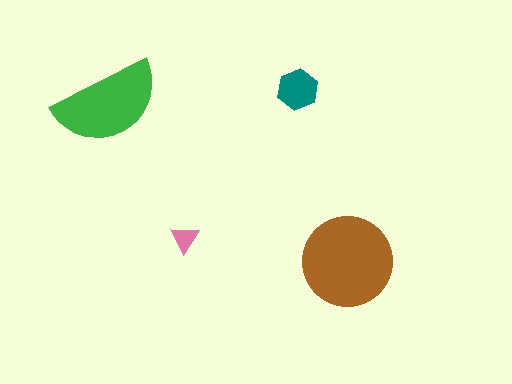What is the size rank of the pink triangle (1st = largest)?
4th.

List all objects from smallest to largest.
The pink triangle, the teal hexagon, the green semicircle, the brown circle.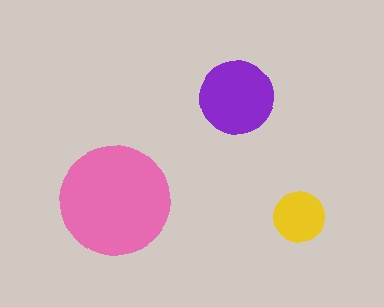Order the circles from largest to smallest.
the pink one, the purple one, the yellow one.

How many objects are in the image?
There are 3 objects in the image.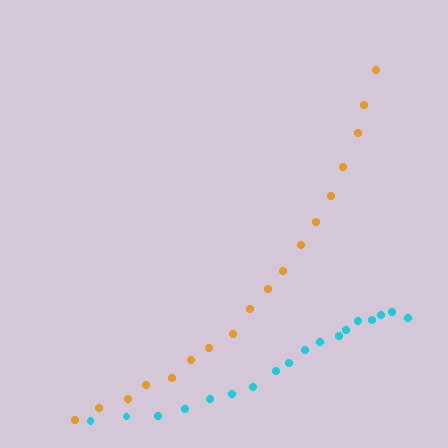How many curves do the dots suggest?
There are 2 distinct paths.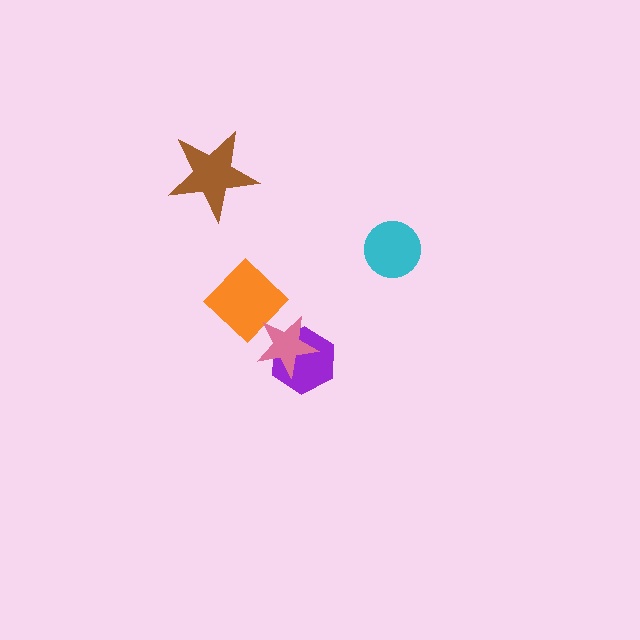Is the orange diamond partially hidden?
No, no other shape covers it.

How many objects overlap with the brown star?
0 objects overlap with the brown star.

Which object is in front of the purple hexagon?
The pink star is in front of the purple hexagon.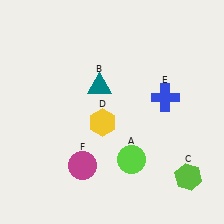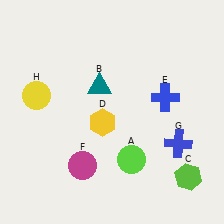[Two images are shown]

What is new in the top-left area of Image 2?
A yellow circle (H) was added in the top-left area of Image 2.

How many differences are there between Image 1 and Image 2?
There are 2 differences between the two images.